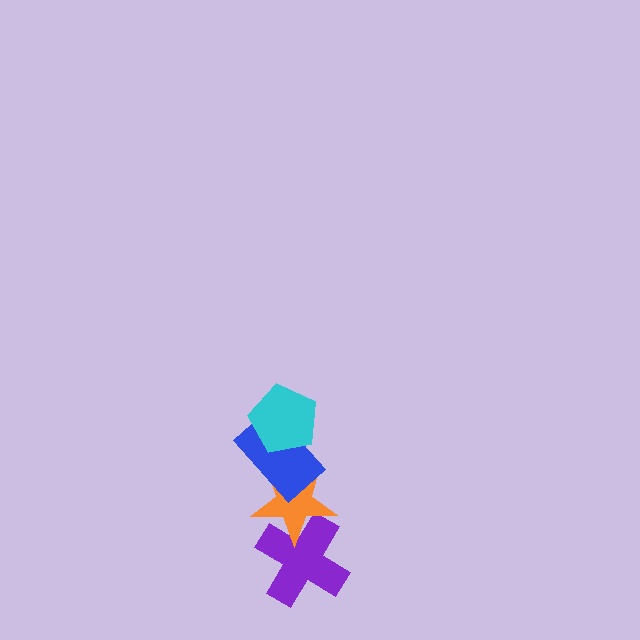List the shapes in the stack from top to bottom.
From top to bottom: the cyan pentagon, the blue rectangle, the orange star, the purple cross.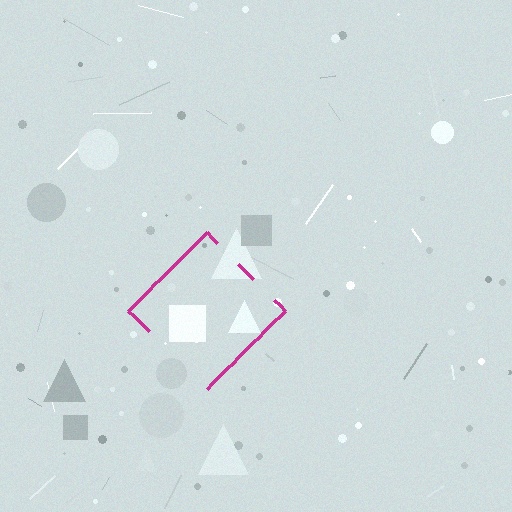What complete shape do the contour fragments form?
The contour fragments form a diamond.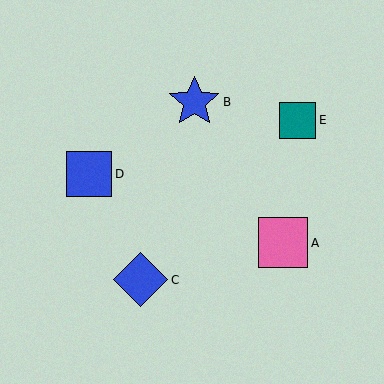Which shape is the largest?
The blue diamond (labeled C) is the largest.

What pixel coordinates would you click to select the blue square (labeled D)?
Click at (89, 174) to select the blue square D.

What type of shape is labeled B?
Shape B is a blue star.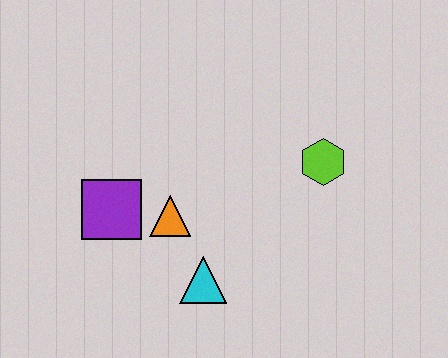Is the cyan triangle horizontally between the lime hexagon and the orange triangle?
Yes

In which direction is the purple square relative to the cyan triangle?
The purple square is to the left of the cyan triangle.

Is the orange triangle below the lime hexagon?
Yes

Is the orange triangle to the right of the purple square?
Yes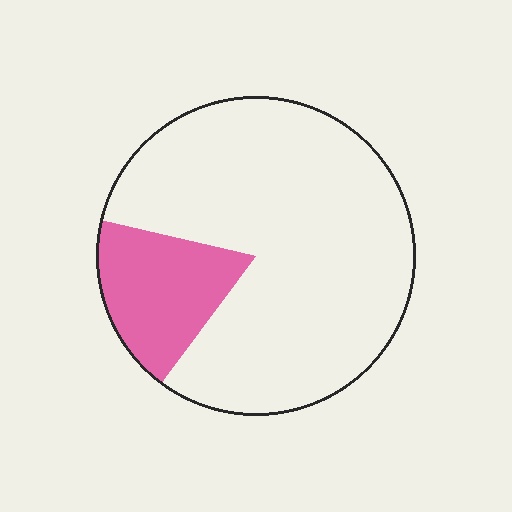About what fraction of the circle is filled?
About one fifth (1/5).